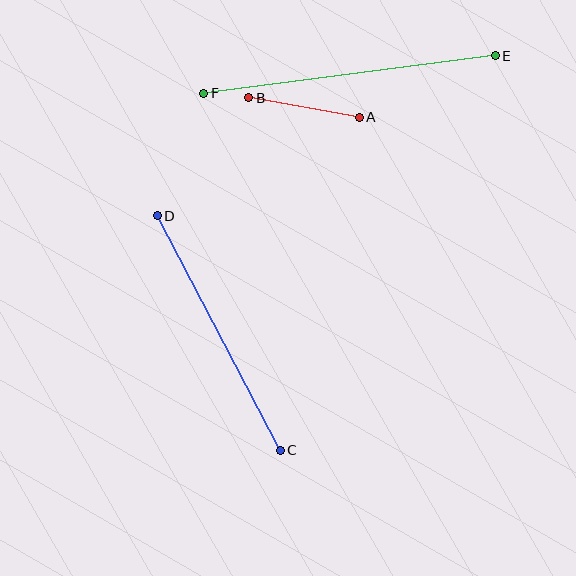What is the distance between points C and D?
The distance is approximately 265 pixels.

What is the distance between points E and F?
The distance is approximately 294 pixels.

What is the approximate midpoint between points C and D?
The midpoint is at approximately (219, 333) pixels.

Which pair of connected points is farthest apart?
Points E and F are farthest apart.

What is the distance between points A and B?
The distance is approximately 112 pixels.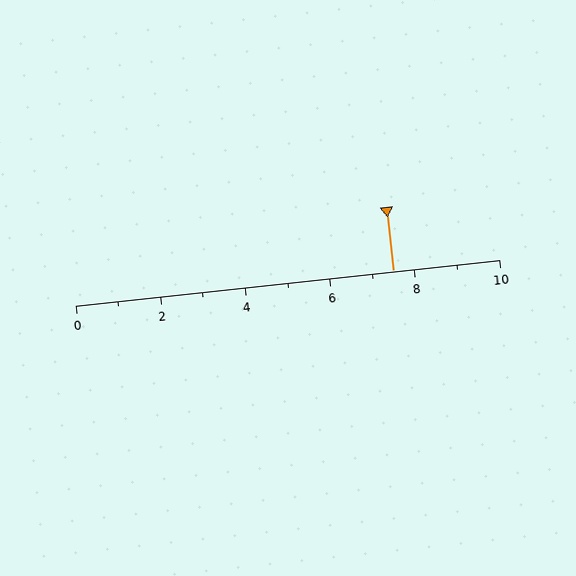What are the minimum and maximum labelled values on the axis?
The axis runs from 0 to 10.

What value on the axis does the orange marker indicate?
The marker indicates approximately 7.5.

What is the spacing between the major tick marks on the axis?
The major ticks are spaced 2 apart.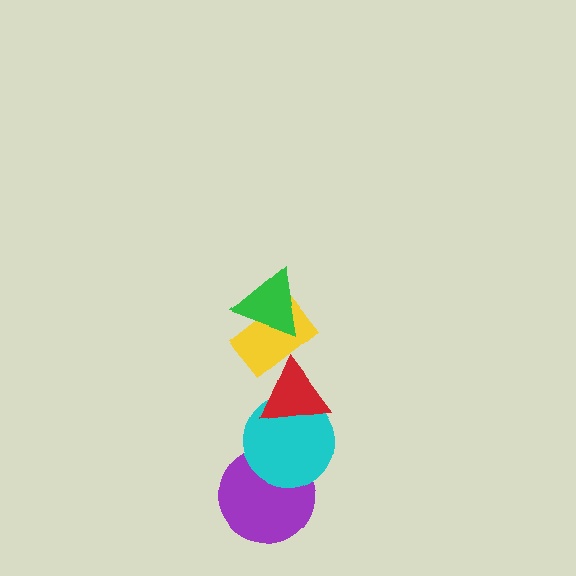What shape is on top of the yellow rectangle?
The green triangle is on top of the yellow rectangle.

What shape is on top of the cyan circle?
The red triangle is on top of the cyan circle.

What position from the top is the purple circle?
The purple circle is 5th from the top.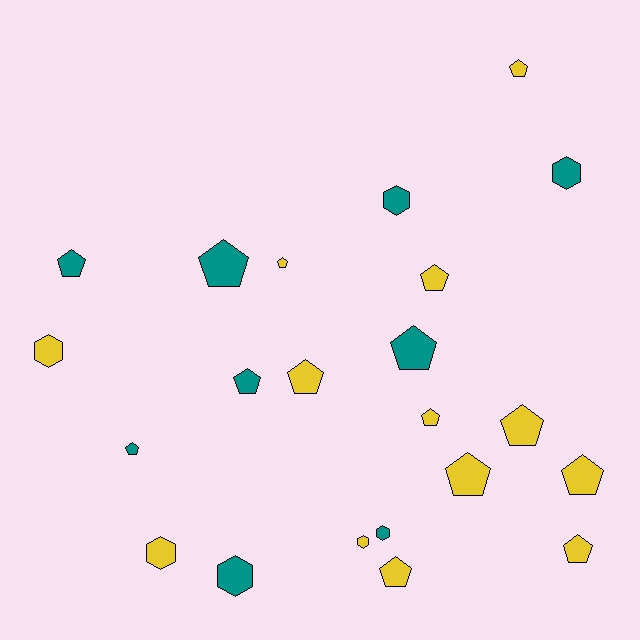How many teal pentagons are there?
There are 5 teal pentagons.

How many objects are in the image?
There are 22 objects.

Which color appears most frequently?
Yellow, with 13 objects.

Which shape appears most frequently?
Pentagon, with 15 objects.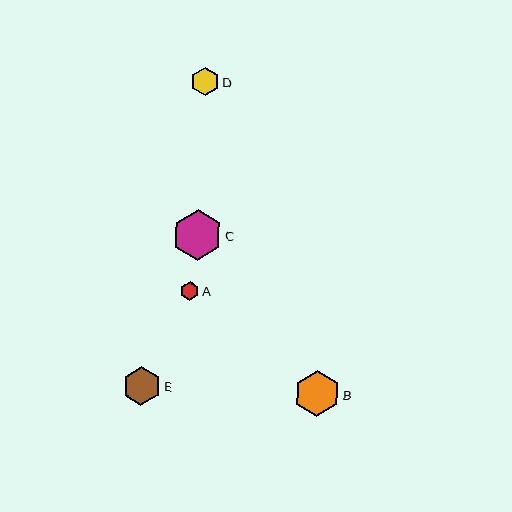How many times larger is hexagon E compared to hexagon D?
Hexagon E is approximately 1.4 times the size of hexagon D.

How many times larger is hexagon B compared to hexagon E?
Hexagon B is approximately 1.2 times the size of hexagon E.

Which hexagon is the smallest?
Hexagon A is the smallest with a size of approximately 18 pixels.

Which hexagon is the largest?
Hexagon C is the largest with a size of approximately 50 pixels.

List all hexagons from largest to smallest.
From largest to smallest: C, B, E, D, A.